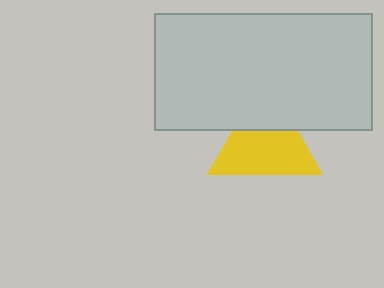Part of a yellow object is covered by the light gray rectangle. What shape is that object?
It is a triangle.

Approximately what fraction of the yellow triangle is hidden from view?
Roughly 32% of the yellow triangle is hidden behind the light gray rectangle.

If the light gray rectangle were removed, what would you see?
You would see the complete yellow triangle.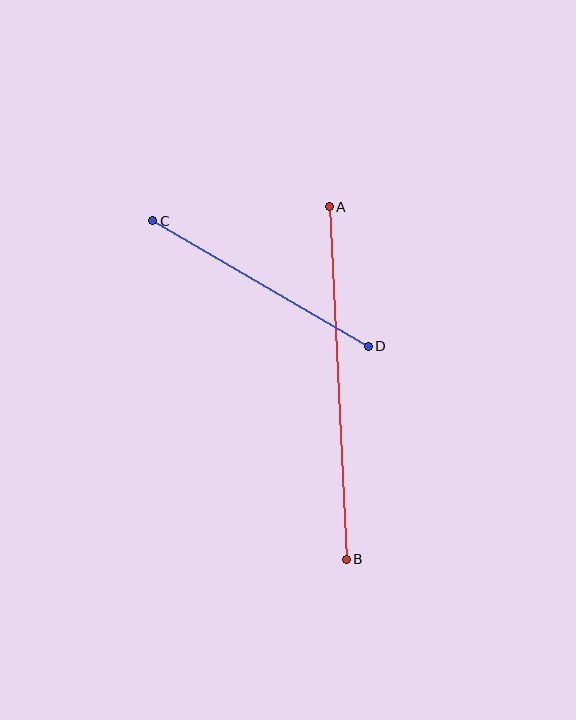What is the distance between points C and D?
The distance is approximately 249 pixels.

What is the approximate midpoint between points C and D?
The midpoint is at approximately (261, 283) pixels.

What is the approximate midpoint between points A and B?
The midpoint is at approximately (338, 383) pixels.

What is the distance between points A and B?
The distance is approximately 353 pixels.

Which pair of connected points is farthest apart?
Points A and B are farthest apart.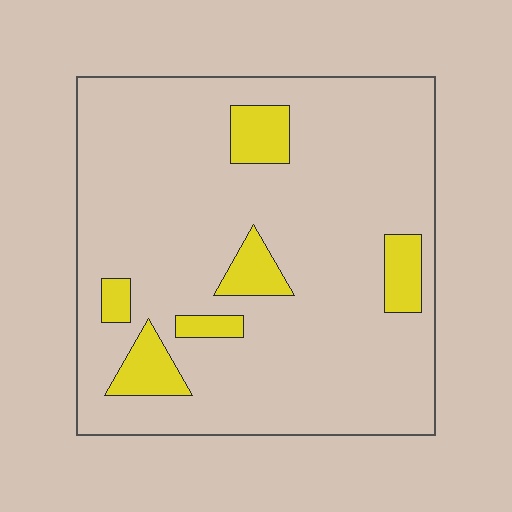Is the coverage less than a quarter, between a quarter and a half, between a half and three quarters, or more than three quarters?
Less than a quarter.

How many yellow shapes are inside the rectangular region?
6.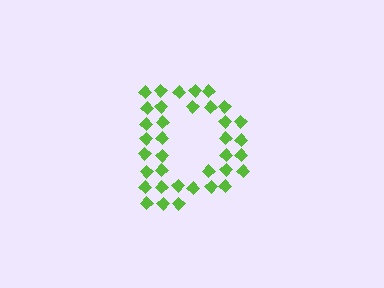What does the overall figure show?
The overall figure shows the letter D.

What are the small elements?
The small elements are diamonds.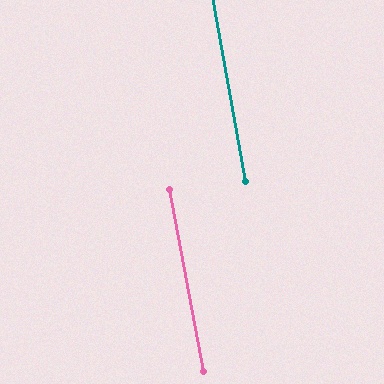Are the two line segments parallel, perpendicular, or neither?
Parallel — their directions differ by only 0.6°.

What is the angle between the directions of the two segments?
Approximately 1 degree.